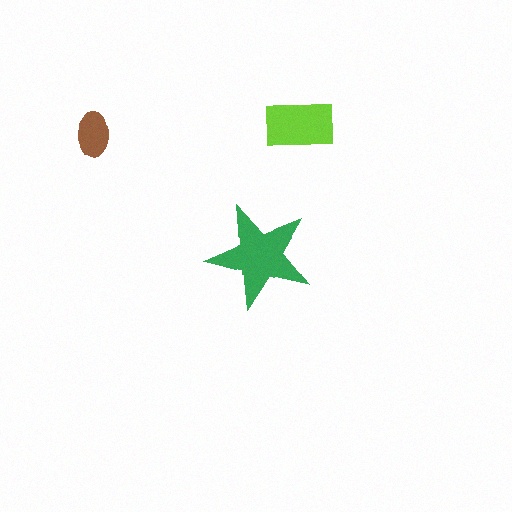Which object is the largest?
The green star.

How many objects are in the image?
There are 3 objects in the image.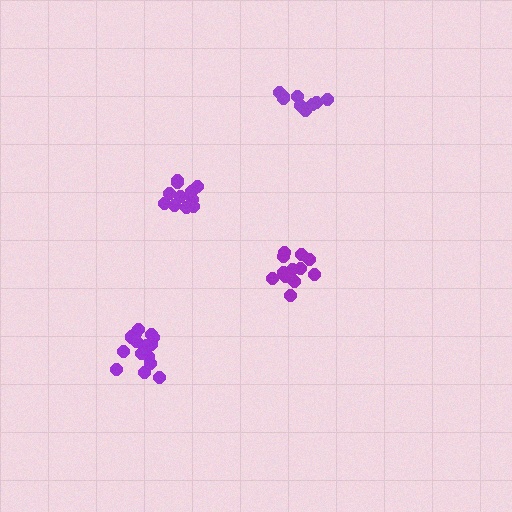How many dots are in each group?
Group 1: 15 dots, Group 2: 11 dots, Group 3: 12 dots, Group 4: 9 dots (47 total).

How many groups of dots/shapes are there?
There are 4 groups.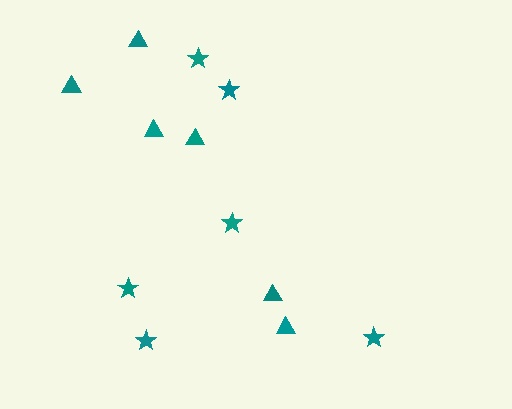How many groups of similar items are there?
There are 2 groups: one group of stars (6) and one group of triangles (6).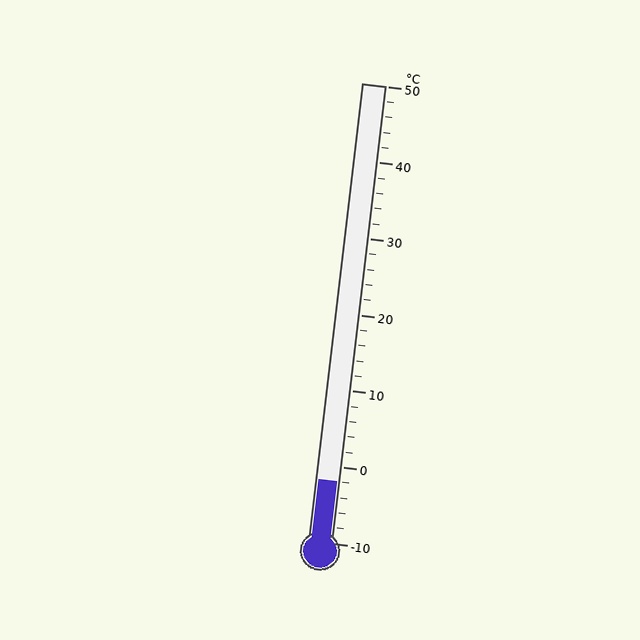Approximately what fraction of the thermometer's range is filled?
The thermometer is filled to approximately 15% of its range.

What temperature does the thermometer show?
The thermometer shows approximately -2°C.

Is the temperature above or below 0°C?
The temperature is below 0°C.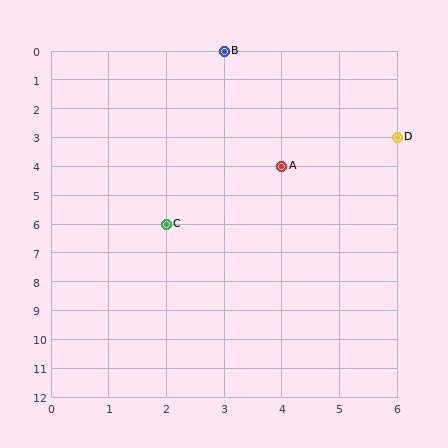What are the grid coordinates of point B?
Point B is at grid coordinates (3, 0).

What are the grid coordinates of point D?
Point D is at grid coordinates (6, 3).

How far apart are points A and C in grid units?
Points A and C are 2 columns and 2 rows apart (about 2.8 grid units diagonally).